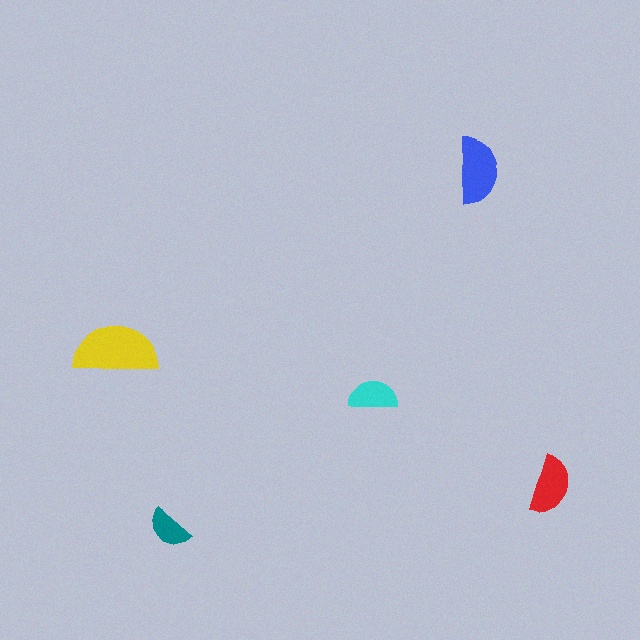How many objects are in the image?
There are 5 objects in the image.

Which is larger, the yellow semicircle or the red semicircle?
The yellow one.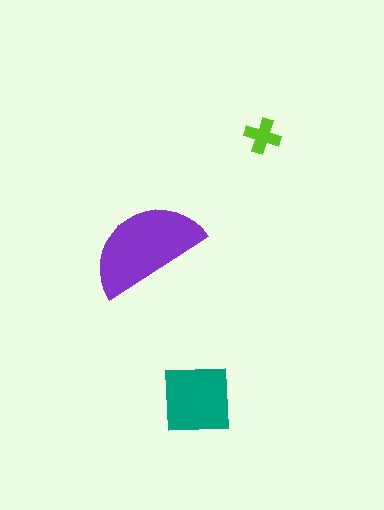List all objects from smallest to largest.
The lime cross, the teal square, the purple semicircle.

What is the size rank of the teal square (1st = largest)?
2nd.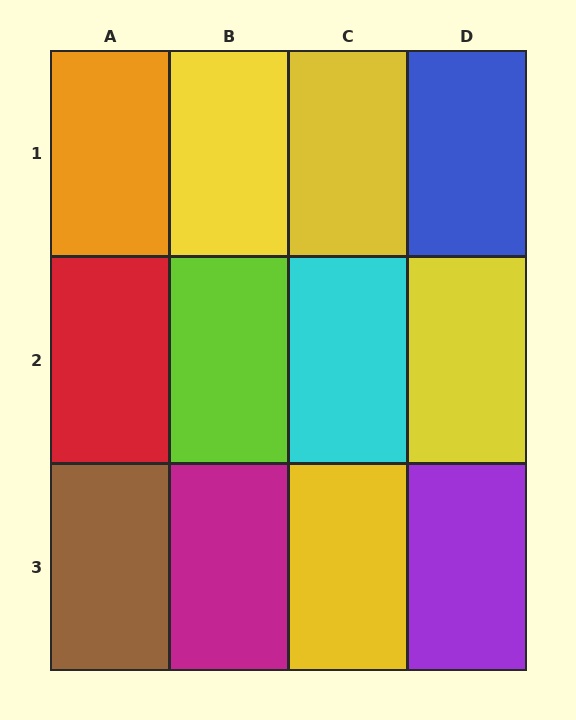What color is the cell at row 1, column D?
Blue.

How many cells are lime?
1 cell is lime.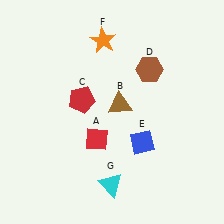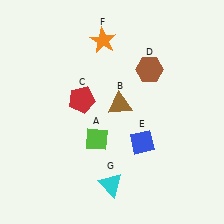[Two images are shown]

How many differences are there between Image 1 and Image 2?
There is 1 difference between the two images.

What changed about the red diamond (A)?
In Image 1, A is red. In Image 2, it changed to lime.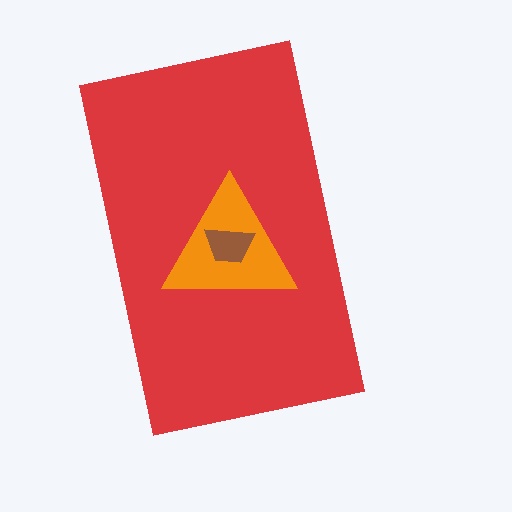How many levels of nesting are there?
3.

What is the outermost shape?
The red rectangle.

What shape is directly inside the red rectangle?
The orange triangle.